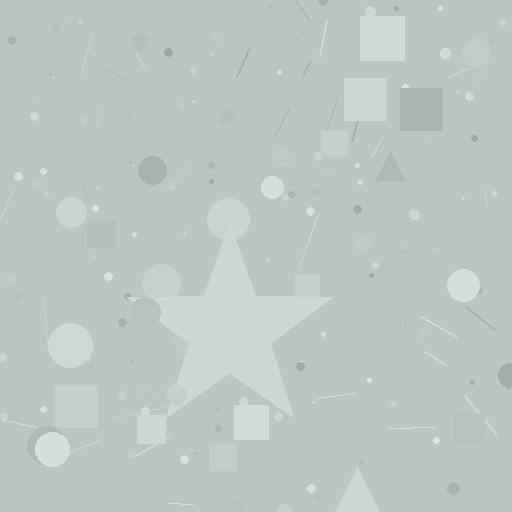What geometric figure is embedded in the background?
A star is embedded in the background.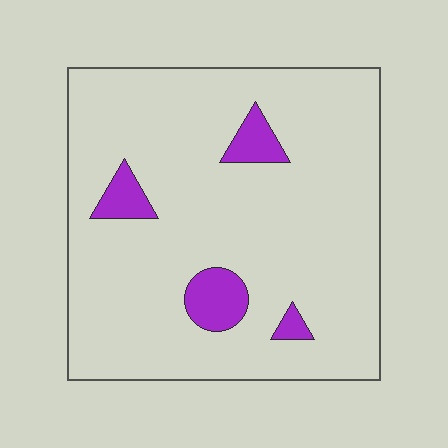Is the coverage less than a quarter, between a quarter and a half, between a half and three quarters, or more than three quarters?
Less than a quarter.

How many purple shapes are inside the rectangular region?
4.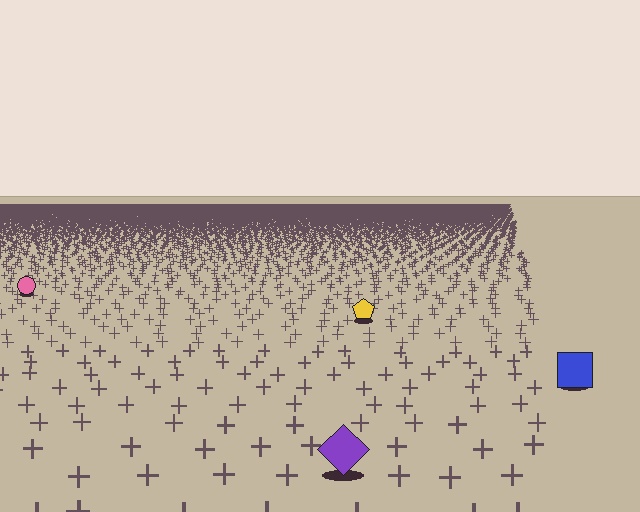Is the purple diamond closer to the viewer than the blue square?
Yes. The purple diamond is closer — you can tell from the texture gradient: the ground texture is coarser near it.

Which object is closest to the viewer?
The purple diamond is closest. The texture marks near it are larger and more spread out.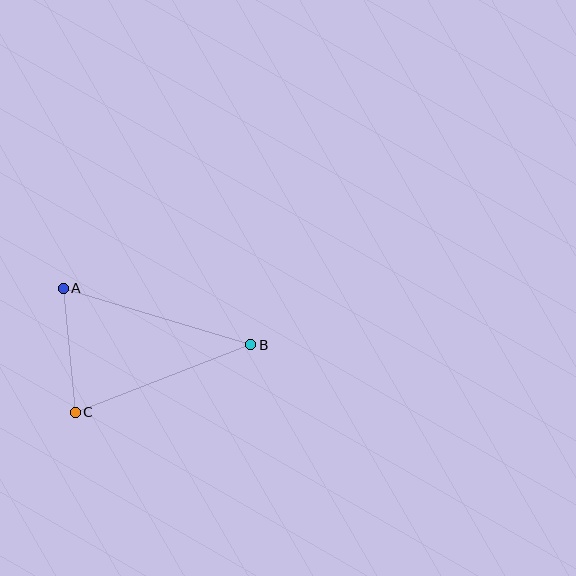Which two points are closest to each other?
Points A and C are closest to each other.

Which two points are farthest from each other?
Points A and B are farthest from each other.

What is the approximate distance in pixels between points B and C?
The distance between B and C is approximately 188 pixels.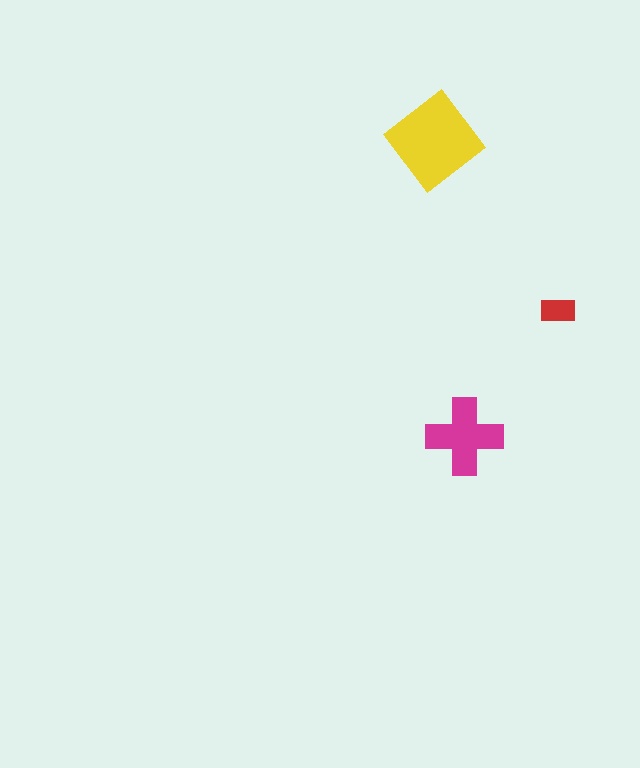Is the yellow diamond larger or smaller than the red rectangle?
Larger.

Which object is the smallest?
The red rectangle.